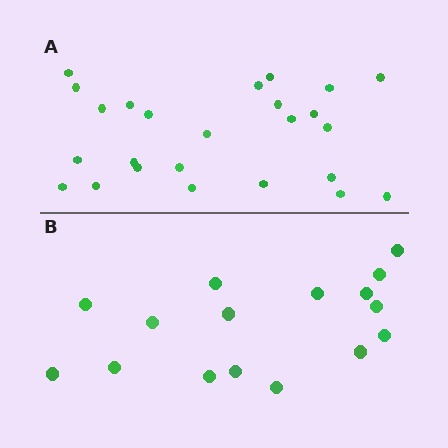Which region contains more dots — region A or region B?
Region A (the top region) has more dots.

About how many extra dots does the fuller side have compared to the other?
Region A has roughly 8 or so more dots than region B.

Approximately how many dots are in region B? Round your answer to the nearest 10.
About 20 dots. (The exact count is 16, which rounds to 20.)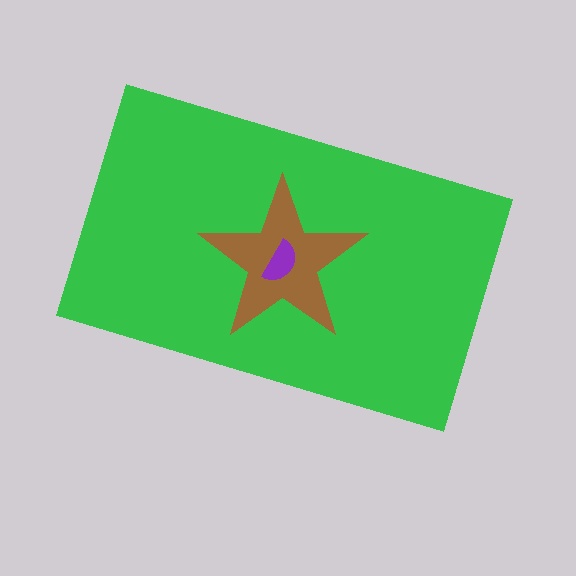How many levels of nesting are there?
3.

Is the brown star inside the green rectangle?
Yes.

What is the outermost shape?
The green rectangle.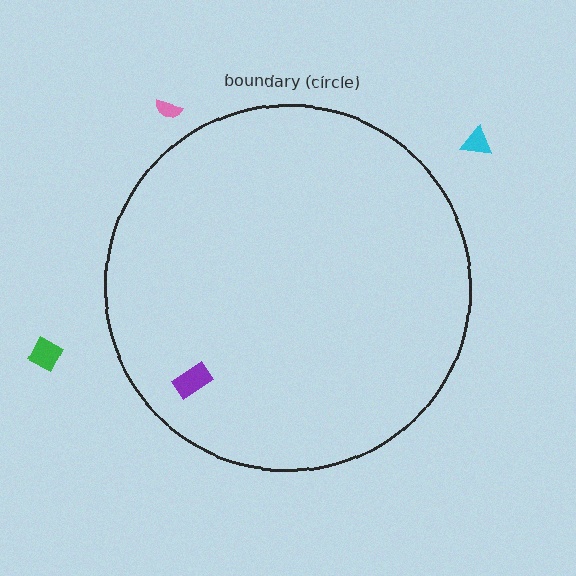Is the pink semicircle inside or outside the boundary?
Outside.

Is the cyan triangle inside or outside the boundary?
Outside.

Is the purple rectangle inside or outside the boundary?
Inside.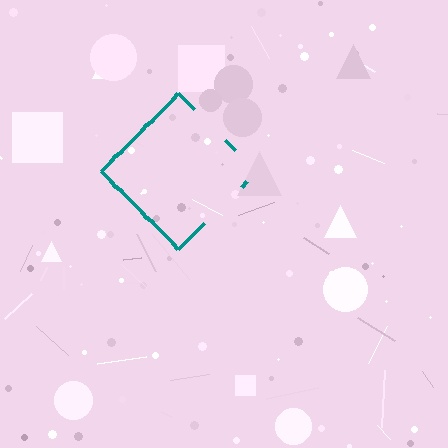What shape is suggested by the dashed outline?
The dashed outline suggests a diamond.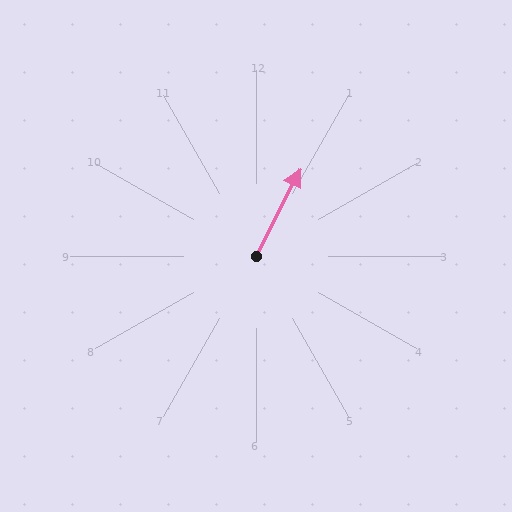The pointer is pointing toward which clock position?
Roughly 1 o'clock.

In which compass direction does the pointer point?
Northeast.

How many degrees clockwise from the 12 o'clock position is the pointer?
Approximately 27 degrees.